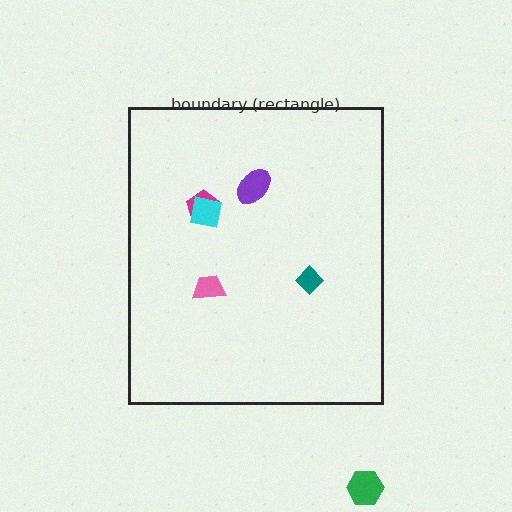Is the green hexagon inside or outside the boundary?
Outside.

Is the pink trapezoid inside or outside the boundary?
Inside.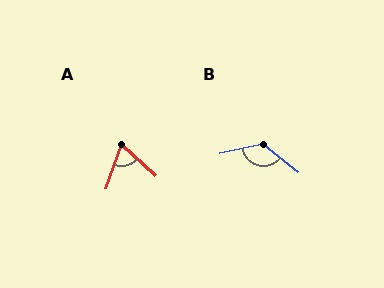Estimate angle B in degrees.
Approximately 129 degrees.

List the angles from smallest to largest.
A (67°), B (129°).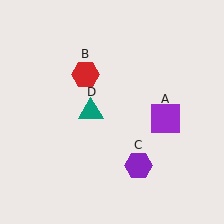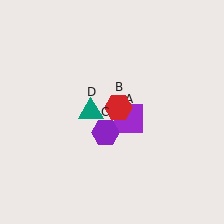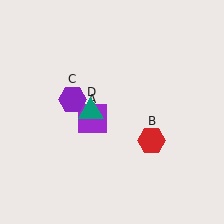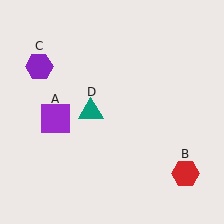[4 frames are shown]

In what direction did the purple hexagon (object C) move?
The purple hexagon (object C) moved up and to the left.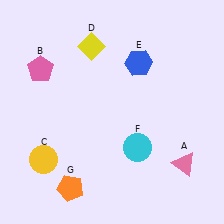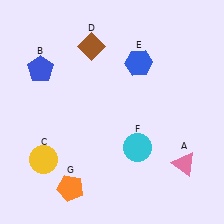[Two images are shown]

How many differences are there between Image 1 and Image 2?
There are 2 differences between the two images.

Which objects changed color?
B changed from pink to blue. D changed from yellow to brown.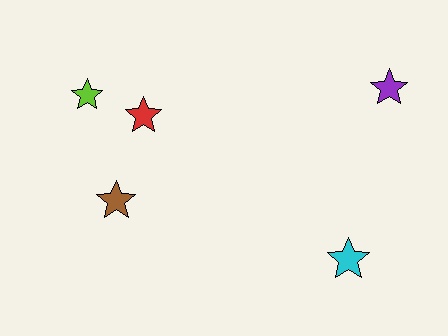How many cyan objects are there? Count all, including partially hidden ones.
There is 1 cyan object.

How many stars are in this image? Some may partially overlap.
There are 5 stars.